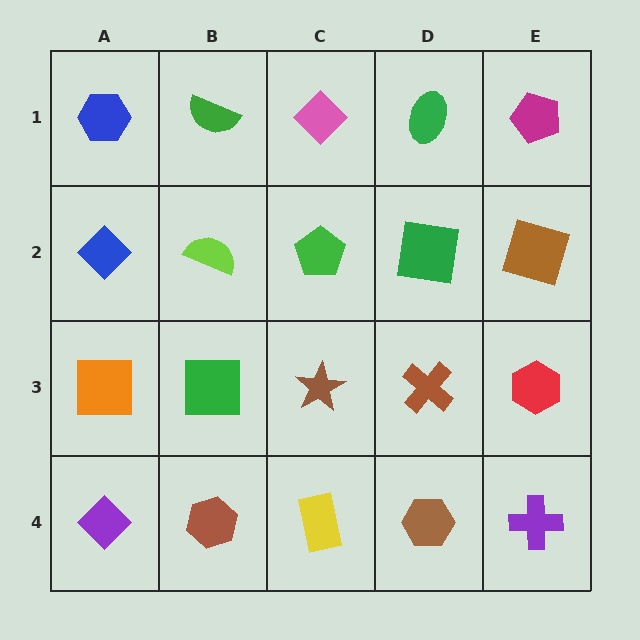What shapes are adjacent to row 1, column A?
A blue diamond (row 2, column A), a green semicircle (row 1, column B).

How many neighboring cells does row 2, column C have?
4.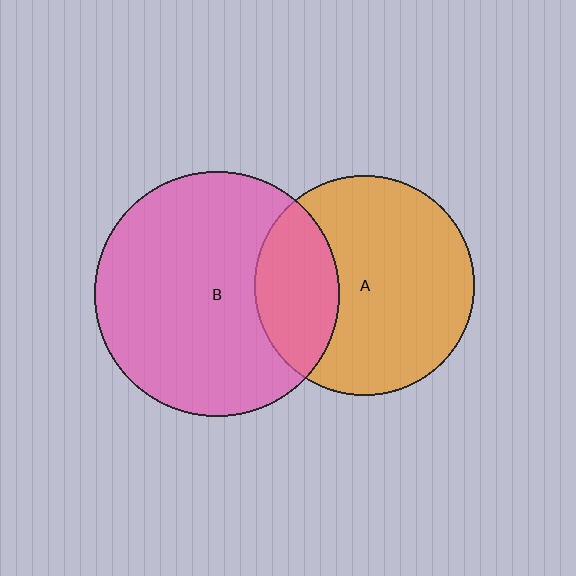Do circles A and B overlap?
Yes.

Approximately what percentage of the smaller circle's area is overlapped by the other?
Approximately 30%.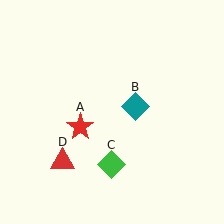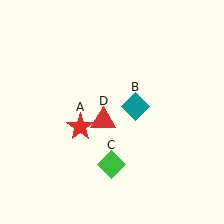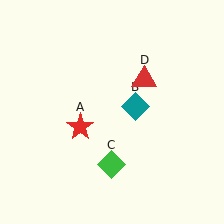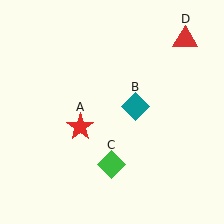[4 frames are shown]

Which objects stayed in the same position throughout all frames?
Red star (object A) and teal diamond (object B) and green diamond (object C) remained stationary.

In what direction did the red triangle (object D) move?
The red triangle (object D) moved up and to the right.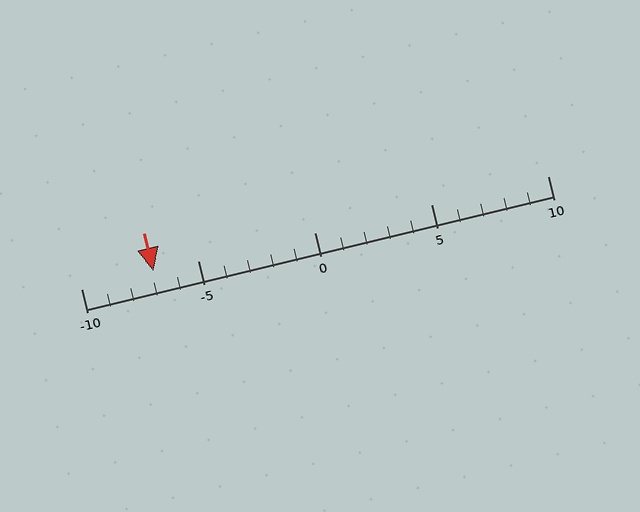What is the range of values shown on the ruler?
The ruler shows values from -10 to 10.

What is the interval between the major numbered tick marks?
The major tick marks are spaced 5 units apart.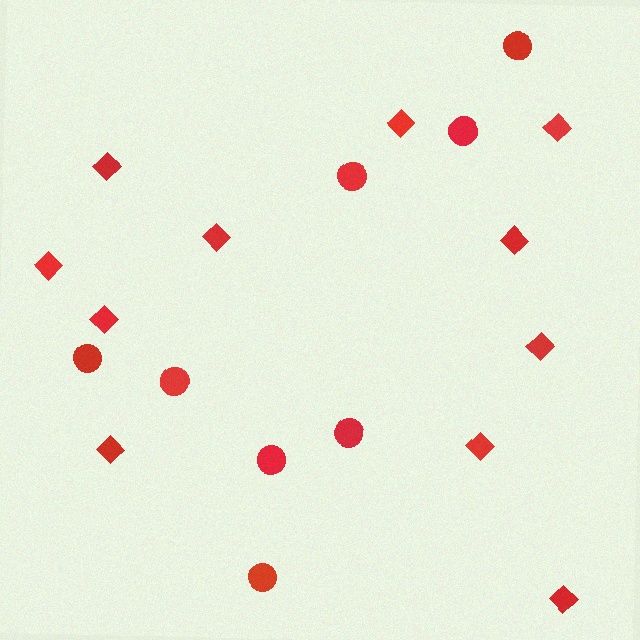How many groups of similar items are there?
There are 2 groups: one group of diamonds (11) and one group of circles (8).